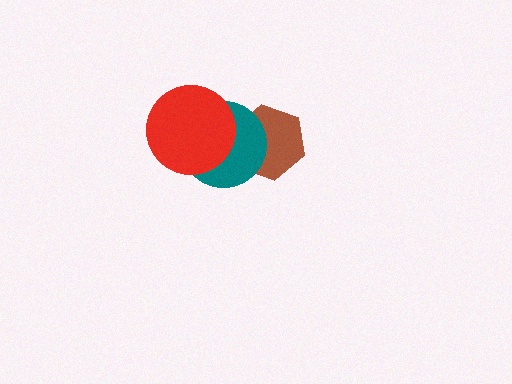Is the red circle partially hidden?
No, no other shape covers it.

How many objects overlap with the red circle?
1 object overlaps with the red circle.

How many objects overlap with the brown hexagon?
1 object overlaps with the brown hexagon.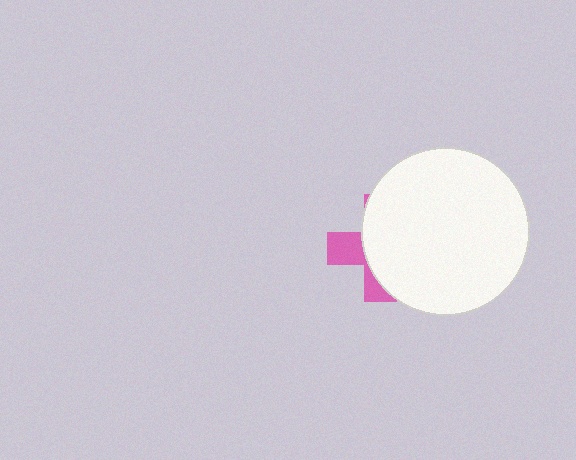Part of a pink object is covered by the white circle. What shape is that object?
It is a cross.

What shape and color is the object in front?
The object in front is a white circle.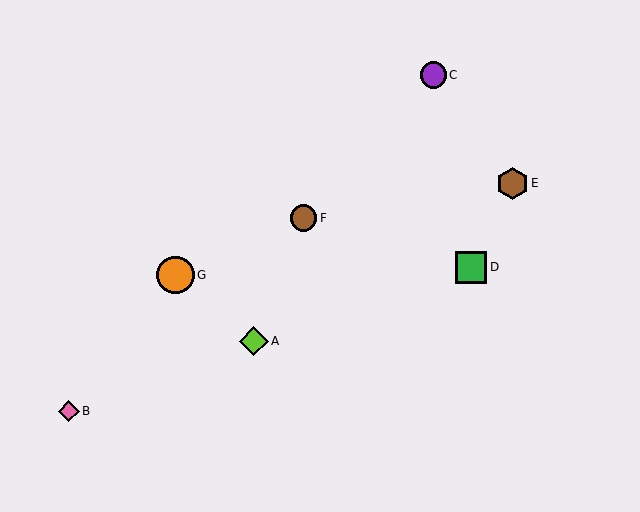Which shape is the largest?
The orange circle (labeled G) is the largest.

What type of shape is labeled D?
Shape D is a green square.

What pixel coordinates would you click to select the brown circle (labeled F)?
Click at (304, 218) to select the brown circle F.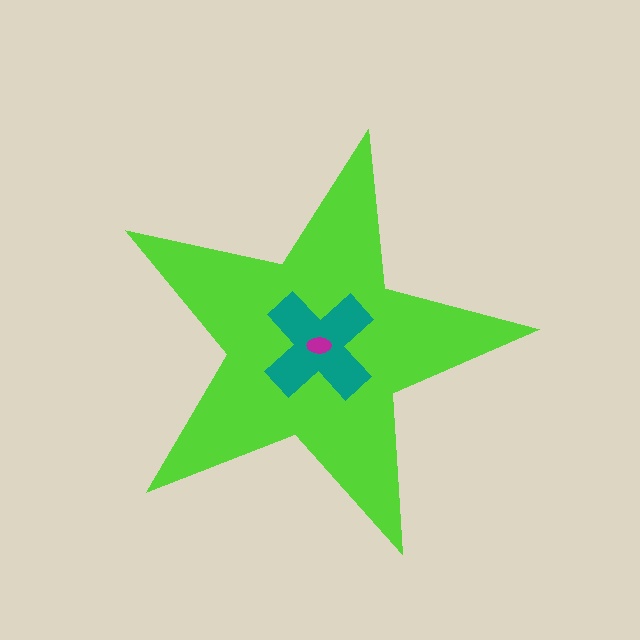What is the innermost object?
The magenta ellipse.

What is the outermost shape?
The lime star.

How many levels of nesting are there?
3.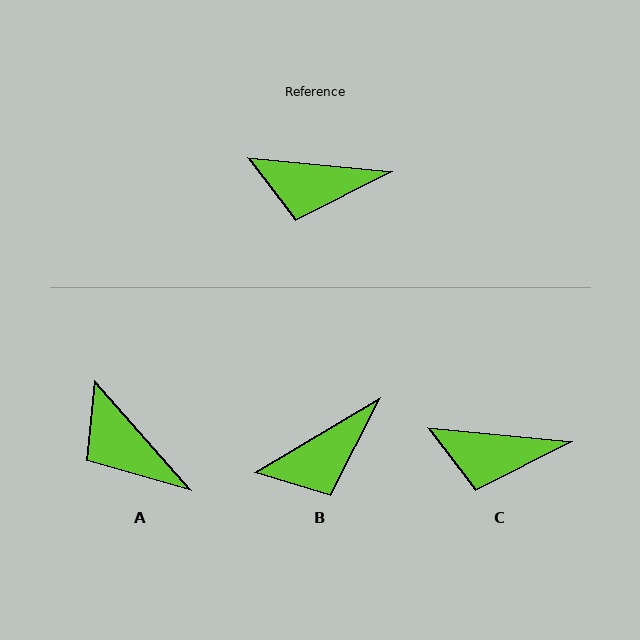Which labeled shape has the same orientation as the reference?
C.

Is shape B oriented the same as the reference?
No, it is off by about 36 degrees.